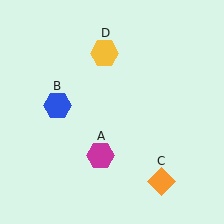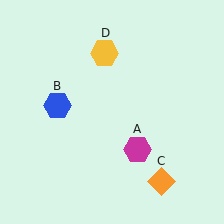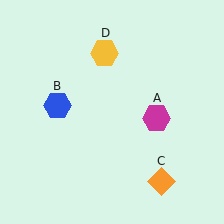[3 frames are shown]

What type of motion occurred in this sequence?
The magenta hexagon (object A) rotated counterclockwise around the center of the scene.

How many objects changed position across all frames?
1 object changed position: magenta hexagon (object A).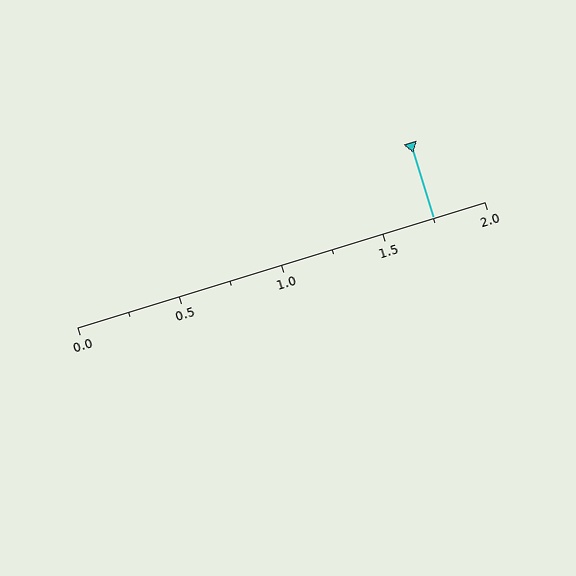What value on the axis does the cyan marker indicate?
The marker indicates approximately 1.75.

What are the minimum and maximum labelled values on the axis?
The axis runs from 0.0 to 2.0.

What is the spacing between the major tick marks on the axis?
The major ticks are spaced 0.5 apart.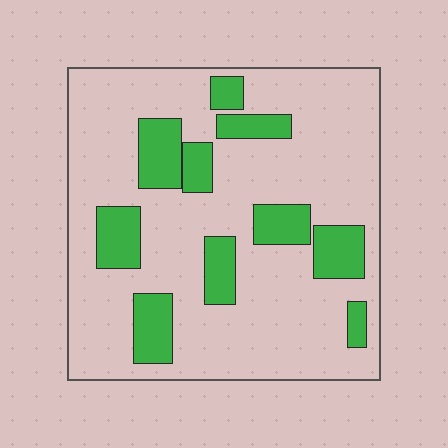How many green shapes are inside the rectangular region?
10.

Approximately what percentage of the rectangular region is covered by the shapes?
Approximately 20%.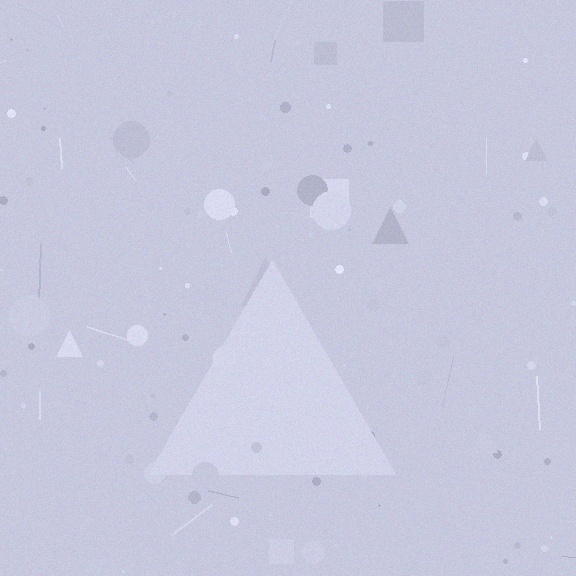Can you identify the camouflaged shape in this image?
The camouflaged shape is a triangle.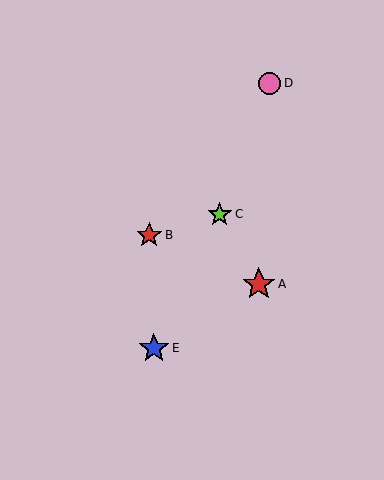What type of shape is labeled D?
Shape D is a pink circle.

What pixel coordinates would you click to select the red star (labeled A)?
Click at (259, 284) to select the red star A.